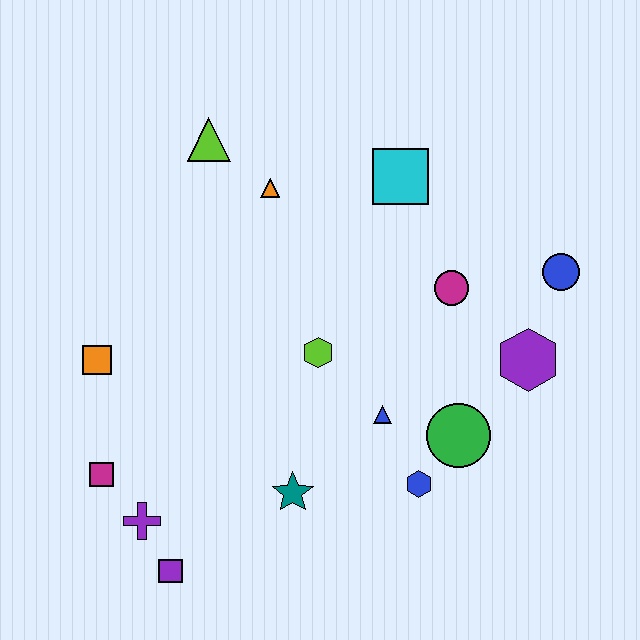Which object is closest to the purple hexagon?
The blue circle is closest to the purple hexagon.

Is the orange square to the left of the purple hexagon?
Yes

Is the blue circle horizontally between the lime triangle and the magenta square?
No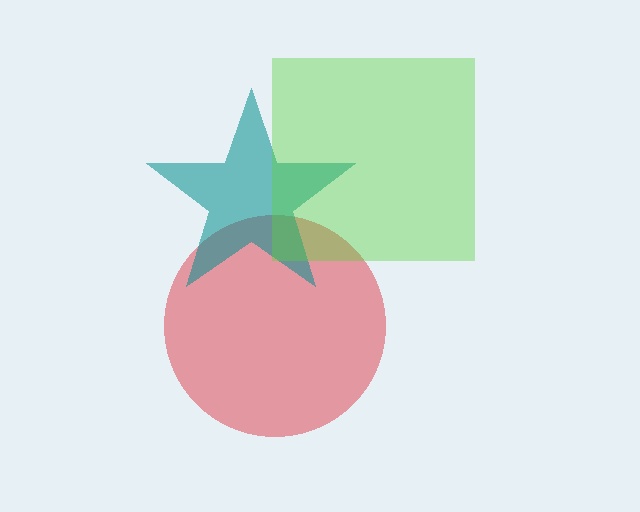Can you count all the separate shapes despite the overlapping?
Yes, there are 3 separate shapes.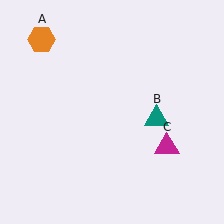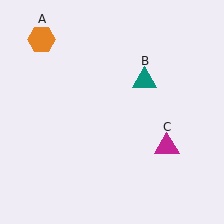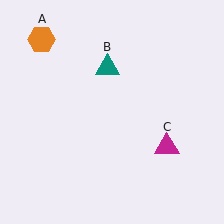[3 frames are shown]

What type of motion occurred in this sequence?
The teal triangle (object B) rotated counterclockwise around the center of the scene.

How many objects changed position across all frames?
1 object changed position: teal triangle (object B).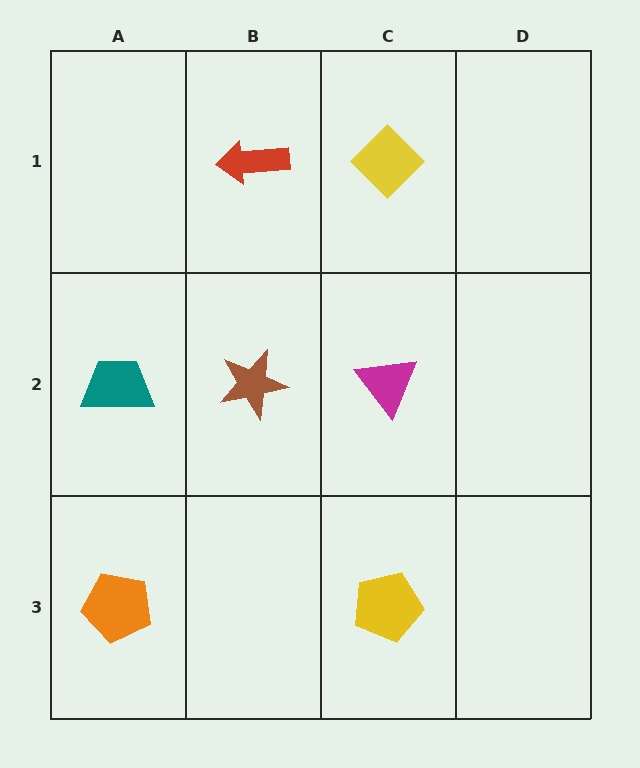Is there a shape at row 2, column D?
No, that cell is empty.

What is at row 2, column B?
A brown star.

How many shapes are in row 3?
2 shapes.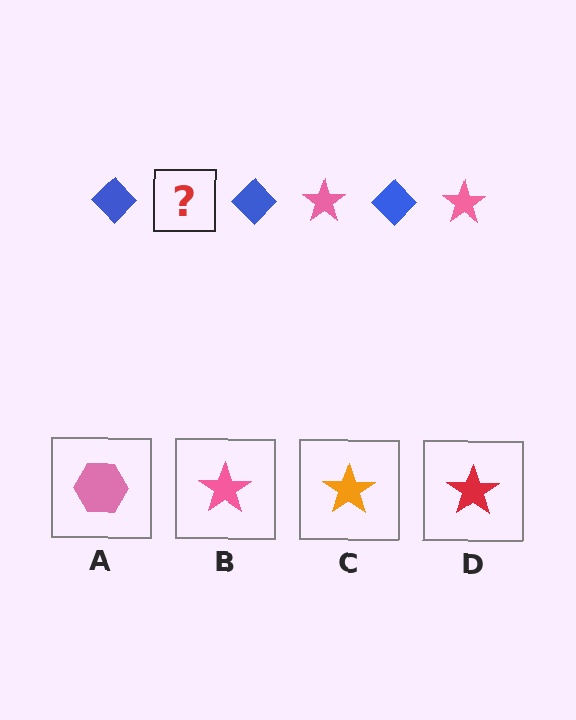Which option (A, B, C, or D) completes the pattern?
B.